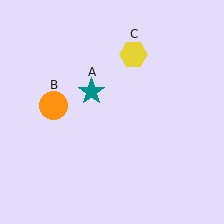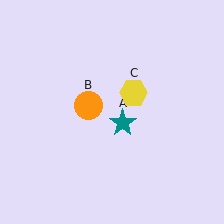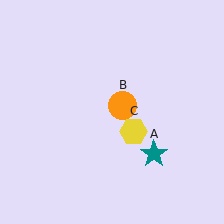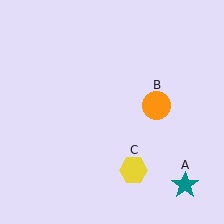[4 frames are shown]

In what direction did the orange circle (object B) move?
The orange circle (object B) moved right.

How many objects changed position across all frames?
3 objects changed position: teal star (object A), orange circle (object B), yellow hexagon (object C).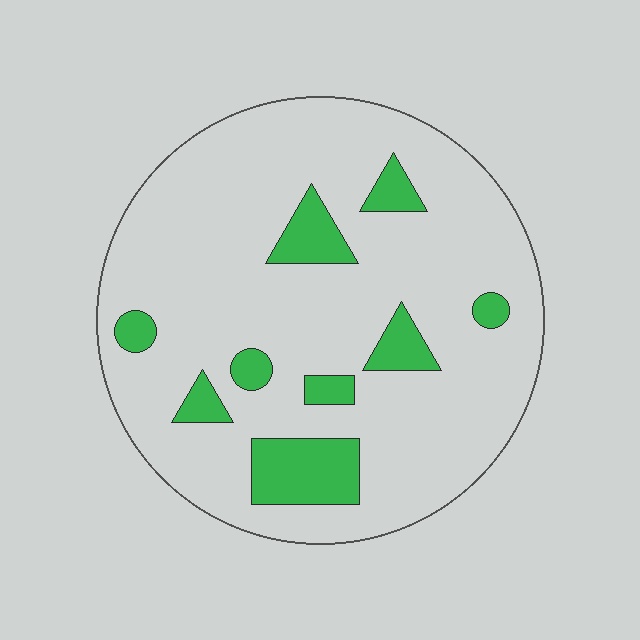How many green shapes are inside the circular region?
9.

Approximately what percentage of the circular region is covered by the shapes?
Approximately 15%.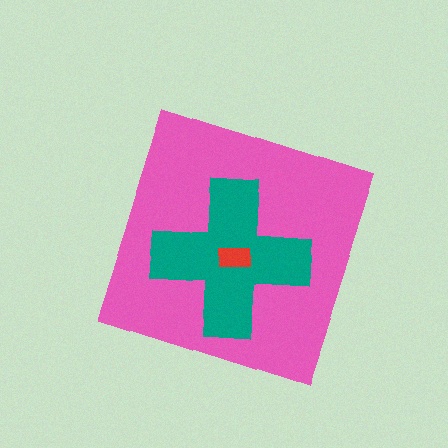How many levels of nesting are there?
3.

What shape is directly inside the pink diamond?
The teal cross.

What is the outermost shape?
The pink diamond.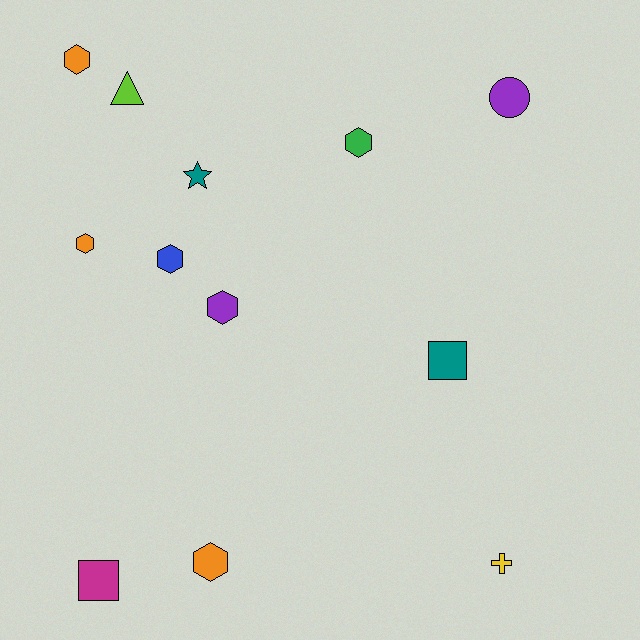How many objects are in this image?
There are 12 objects.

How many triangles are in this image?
There is 1 triangle.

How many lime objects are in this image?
There is 1 lime object.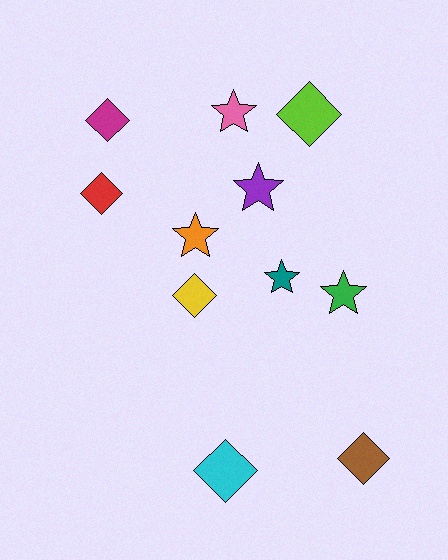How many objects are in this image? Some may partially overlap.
There are 11 objects.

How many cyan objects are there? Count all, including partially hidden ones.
There is 1 cyan object.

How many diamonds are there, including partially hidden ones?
There are 6 diamonds.